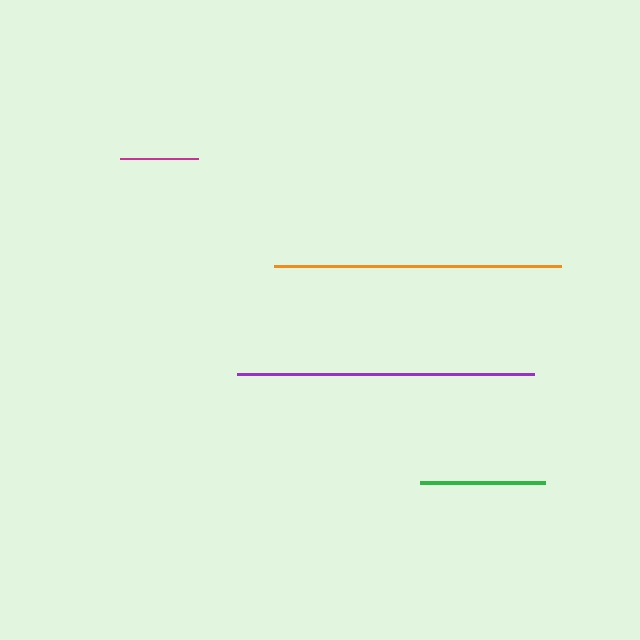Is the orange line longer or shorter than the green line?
The orange line is longer than the green line.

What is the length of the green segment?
The green segment is approximately 126 pixels long.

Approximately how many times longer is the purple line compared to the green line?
The purple line is approximately 2.4 times the length of the green line.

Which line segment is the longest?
The purple line is the longest at approximately 297 pixels.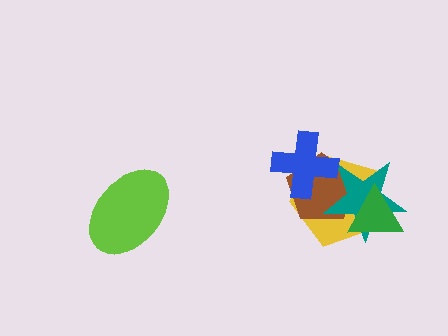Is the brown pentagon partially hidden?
Yes, it is partially covered by another shape.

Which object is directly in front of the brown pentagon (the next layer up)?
The teal star is directly in front of the brown pentagon.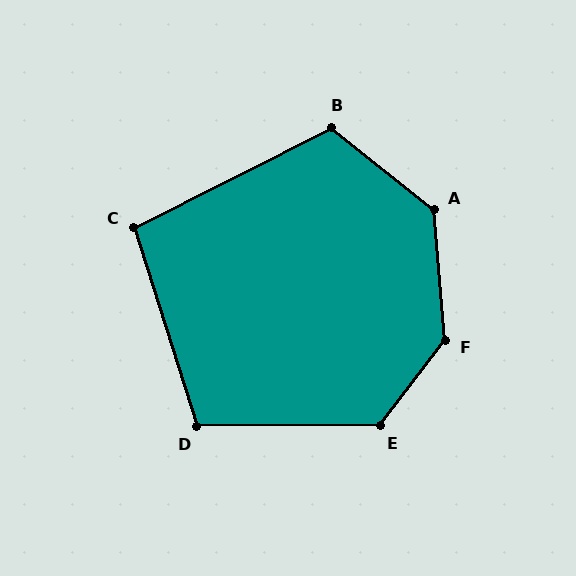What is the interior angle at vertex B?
Approximately 115 degrees (obtuse).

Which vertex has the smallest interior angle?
C, at approximately 99 degrees.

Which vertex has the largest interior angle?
F, at approximately 138 degrees.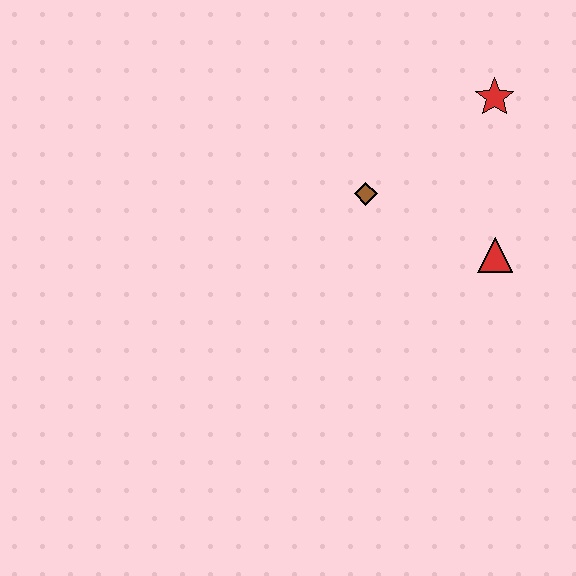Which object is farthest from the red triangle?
The red star is farthest from the red triangle.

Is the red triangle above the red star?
No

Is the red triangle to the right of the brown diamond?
Yes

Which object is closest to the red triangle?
The brown diamond is closest to the red triangle.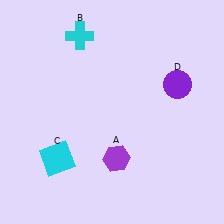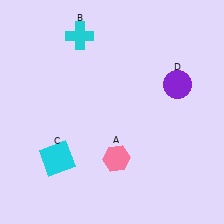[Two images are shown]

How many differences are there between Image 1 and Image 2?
There is 1 difference between the two images.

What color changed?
The hexagon (A) changed from purple in Image 1 to pink in Image 2.